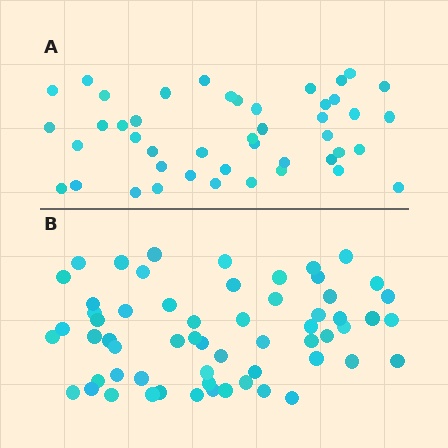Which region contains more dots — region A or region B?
Region B (the bottom region) has more dots.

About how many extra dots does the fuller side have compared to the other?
Region B has approximately 15 more dots than region A.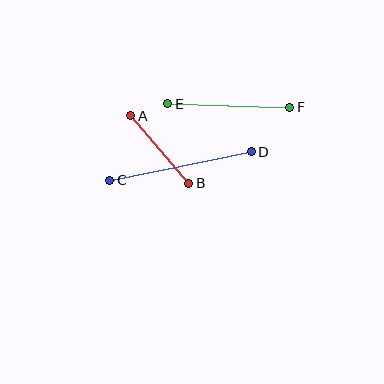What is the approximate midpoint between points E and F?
The midpoint is at approximately (229, 106) pixels.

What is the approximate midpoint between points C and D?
The midpoint is at approximately (180, 166) pixels.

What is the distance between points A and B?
The distance is approximately 89 pixels.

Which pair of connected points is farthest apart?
Points C and D are farthest apart.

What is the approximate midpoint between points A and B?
The midpoint is at approximately (160, 150) pixels.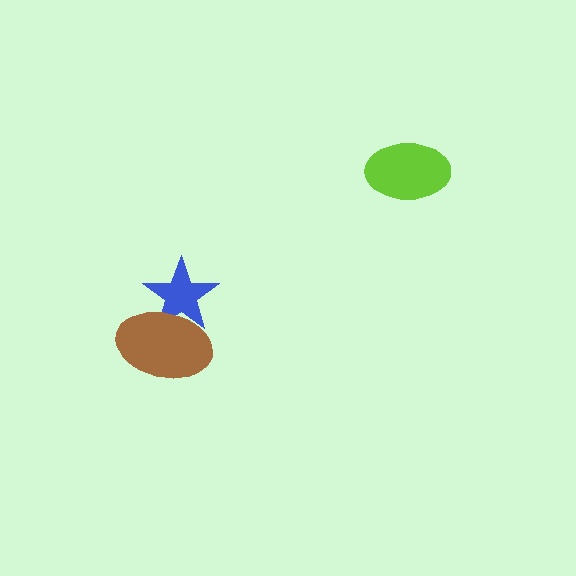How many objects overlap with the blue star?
1 object overlaps with the blue star.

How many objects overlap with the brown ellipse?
1 object overlaps with the brown ellipse.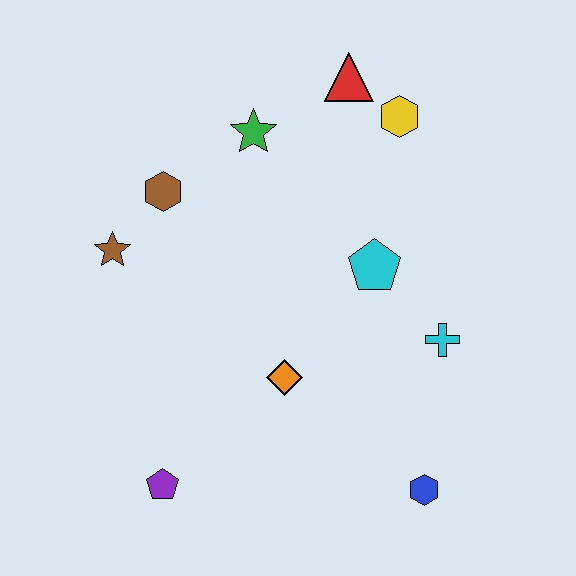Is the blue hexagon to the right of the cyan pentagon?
Yes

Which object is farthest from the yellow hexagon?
The purple pentagon is farthest from the yellow hexagon.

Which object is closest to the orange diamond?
The cyan pentagon is closest to the orange diamond.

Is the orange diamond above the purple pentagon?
Yes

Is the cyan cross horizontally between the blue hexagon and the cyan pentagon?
No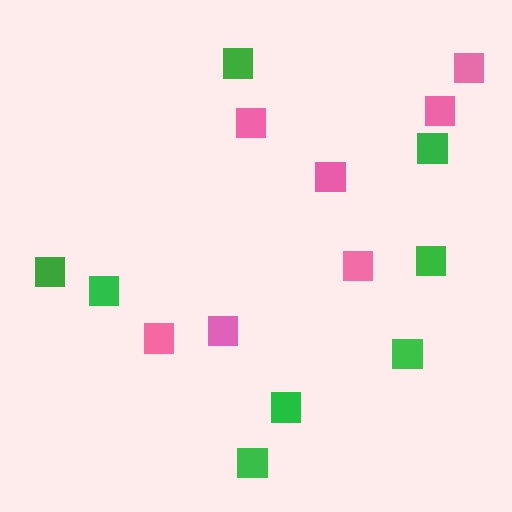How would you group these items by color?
There are 2 groups: one group of green squares (8) and one group of pink squares (7).